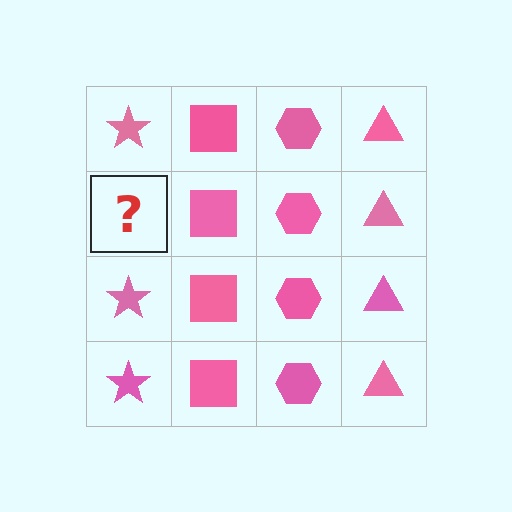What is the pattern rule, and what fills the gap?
The rule is that each column has a consistent shape. The gap should be filled with a pink star.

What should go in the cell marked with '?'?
The missing cell should contain a pink star.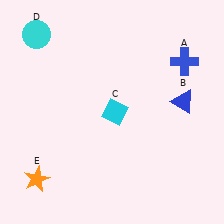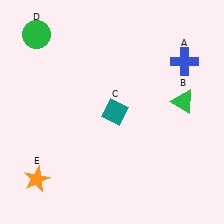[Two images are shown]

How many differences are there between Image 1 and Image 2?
There are 3 differences between the two images.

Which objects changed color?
B changed from blue to green. C changed from cyan to teal. D changed from cyan to green.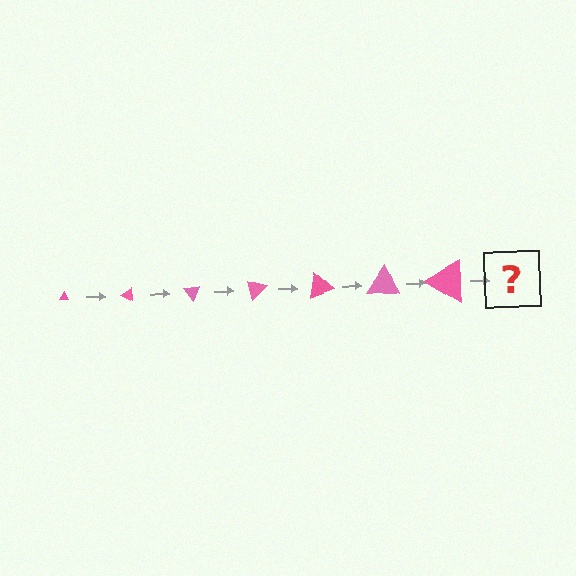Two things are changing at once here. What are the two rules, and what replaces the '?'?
The two rules are that the triangle grows larger each step and it rotates 25 degrees each step. The '?' should be a triangle, larger than the previous one and rotated 175 degrees from the start.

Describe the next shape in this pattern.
It should be a triangle, larger than the previous one and rotated 175 degrees from the start.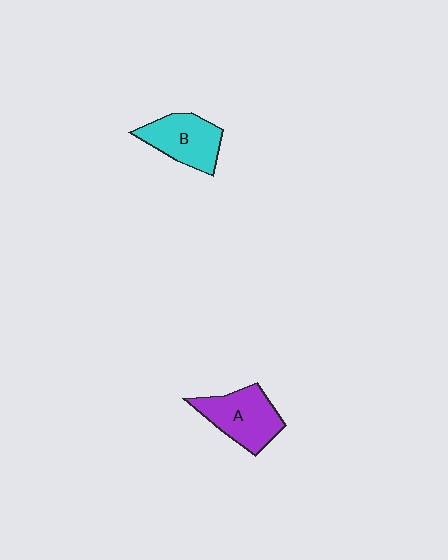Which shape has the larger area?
Shape A (purple).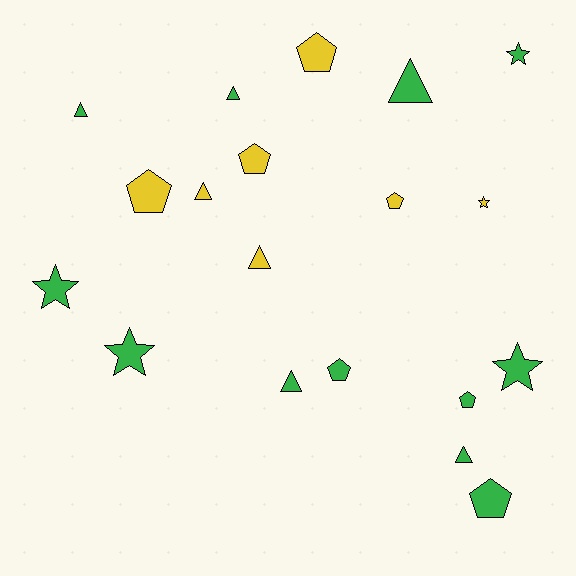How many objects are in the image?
There are 19 objects.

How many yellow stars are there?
There is 1 yellow star.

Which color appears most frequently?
Green, with 12 objects.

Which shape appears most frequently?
Pentagon, with 7 objects.